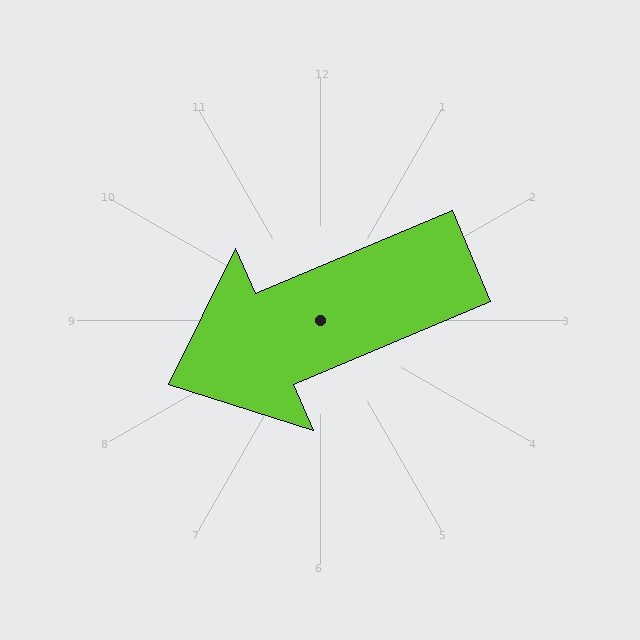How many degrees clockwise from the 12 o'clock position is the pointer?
Approximately 247 degrees.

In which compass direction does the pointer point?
Southwest.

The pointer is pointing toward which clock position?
Roughly 8 o'clock.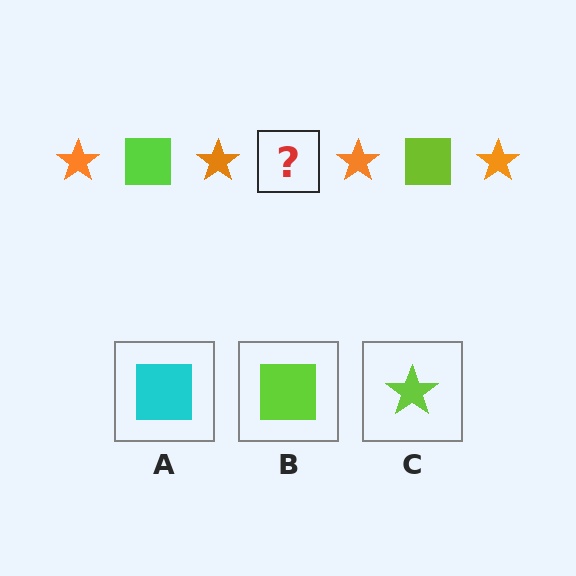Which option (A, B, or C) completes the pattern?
B.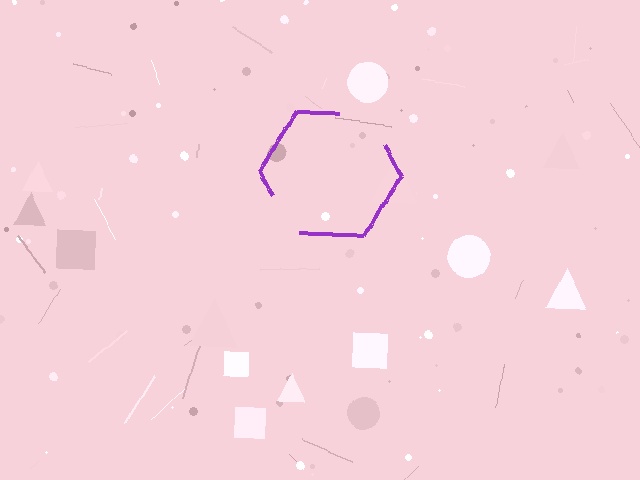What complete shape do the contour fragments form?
The contour fragments form a hexagon.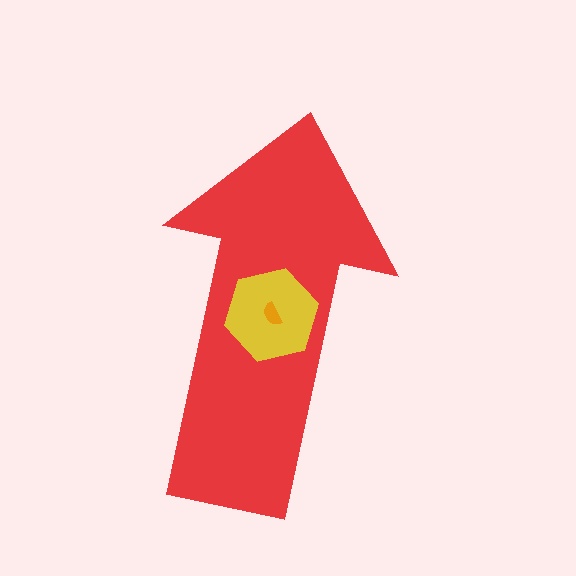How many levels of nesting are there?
3.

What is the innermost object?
The orange semicircle.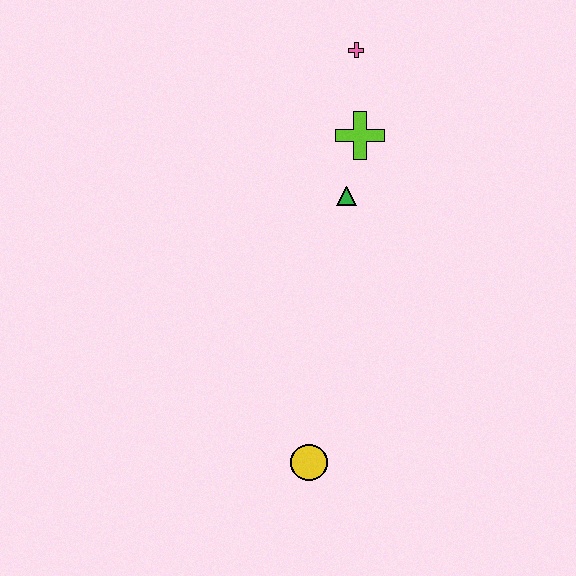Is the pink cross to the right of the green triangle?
Yes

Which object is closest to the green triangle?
The lime cross is closest to the green triangle.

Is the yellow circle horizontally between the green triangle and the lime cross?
No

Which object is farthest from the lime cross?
The yellow circle is farthest from the lime cross.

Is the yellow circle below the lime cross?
Yes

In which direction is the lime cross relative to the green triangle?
The lime cross is above the green triangle.